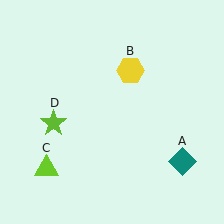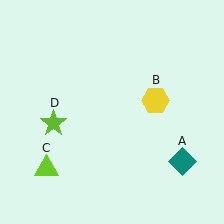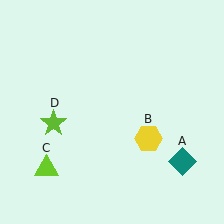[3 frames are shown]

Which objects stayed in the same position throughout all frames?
Teal diamond (object A) and lime triangle (object C) and lime star (object D) remained stationary.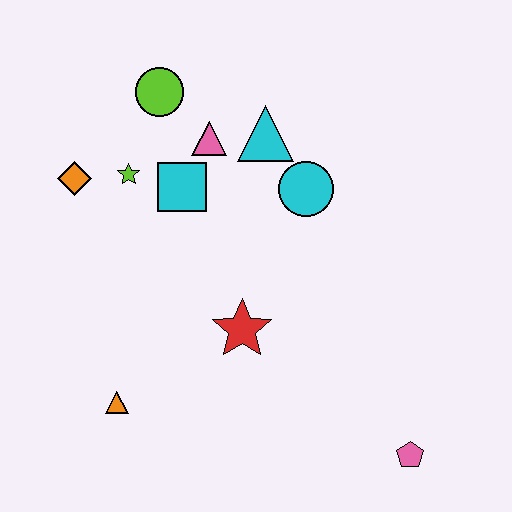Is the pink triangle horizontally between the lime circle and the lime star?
No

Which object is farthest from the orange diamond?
The pink pentagon is farthest from the orange diamond.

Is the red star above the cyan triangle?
No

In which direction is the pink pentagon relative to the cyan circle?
The pink pentagon is below the cyan circle.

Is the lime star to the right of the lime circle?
No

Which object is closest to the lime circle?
The pink triangle is closest to the lime circle.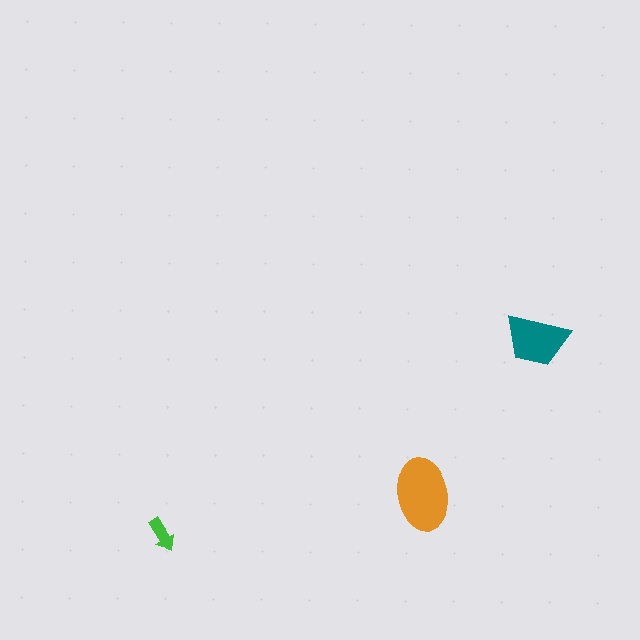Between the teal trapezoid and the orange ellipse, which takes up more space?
The orange ellipse.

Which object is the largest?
The orange ellipse.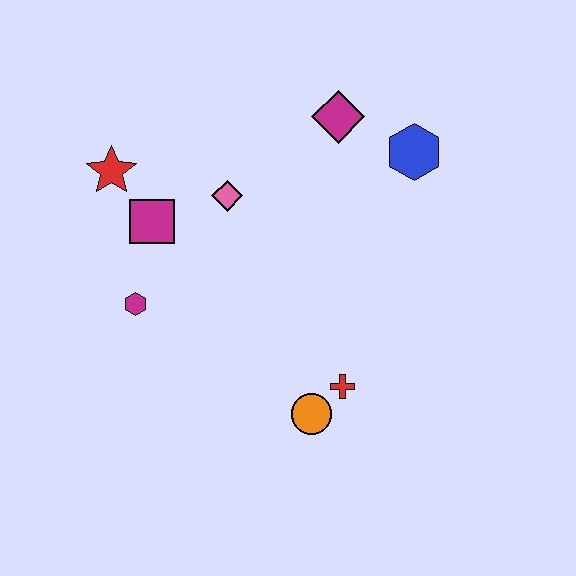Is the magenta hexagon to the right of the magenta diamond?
No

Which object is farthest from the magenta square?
The blue hexagon is farthest from the magenta square.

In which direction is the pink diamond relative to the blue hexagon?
The pink diamond is to the left of the blue hexagon.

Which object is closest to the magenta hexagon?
The magenta square is closest to the magenta hexagon.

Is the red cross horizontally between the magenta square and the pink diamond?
No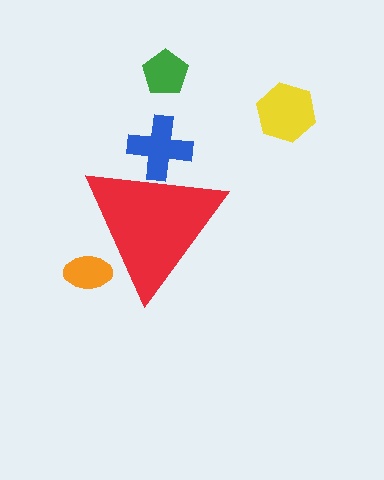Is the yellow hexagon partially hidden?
No, the yellow hexagon is fully visible.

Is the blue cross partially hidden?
Yes, the blue cross is partially hidden behind the red triangle.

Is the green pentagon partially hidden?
No, the green pentagon is fully visible.